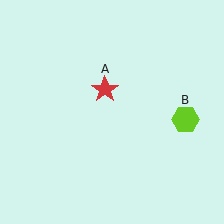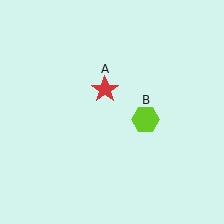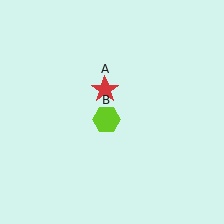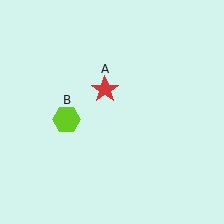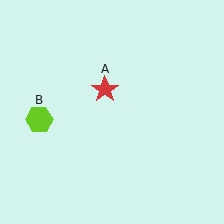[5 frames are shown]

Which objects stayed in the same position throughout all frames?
Red star (object A) remained stationary.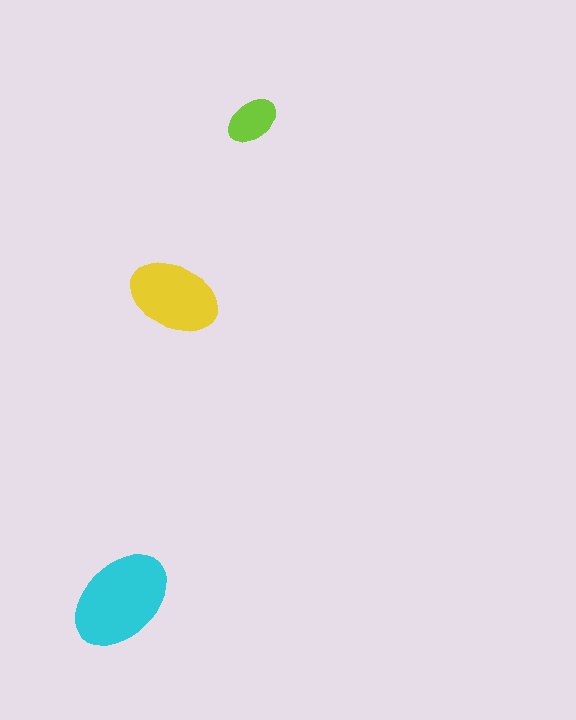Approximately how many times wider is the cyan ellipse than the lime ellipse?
About 2 times wider.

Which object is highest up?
The lime ellipse is topmost.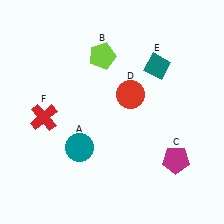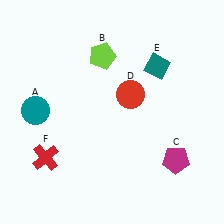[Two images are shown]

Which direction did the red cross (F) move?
The red cross (F) moved down.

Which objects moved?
The objects that moved are: the teal circle (A), the red cross (F).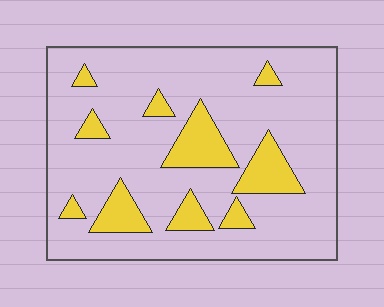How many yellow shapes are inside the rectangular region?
10.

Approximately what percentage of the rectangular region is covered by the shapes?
Approximately 20%.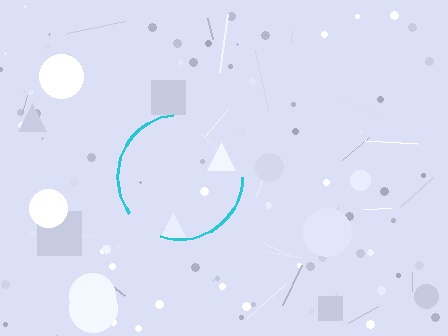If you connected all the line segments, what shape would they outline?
They would outline a circle.